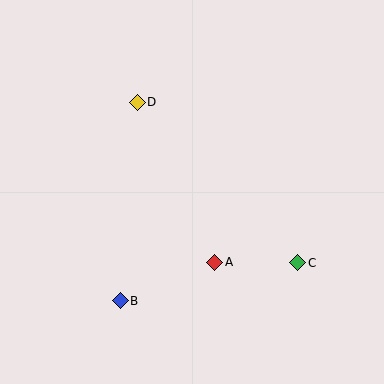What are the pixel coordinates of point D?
Point D is at (137, 102).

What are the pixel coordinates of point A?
Point A is at (215, 262).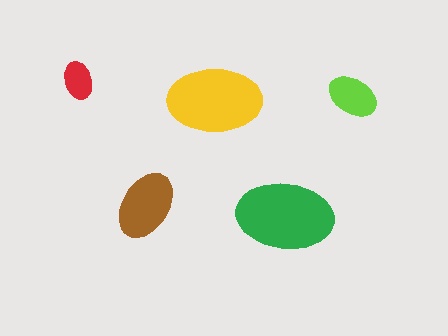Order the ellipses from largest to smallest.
the green one, the yellow one, the brown one, the lime one, the red one.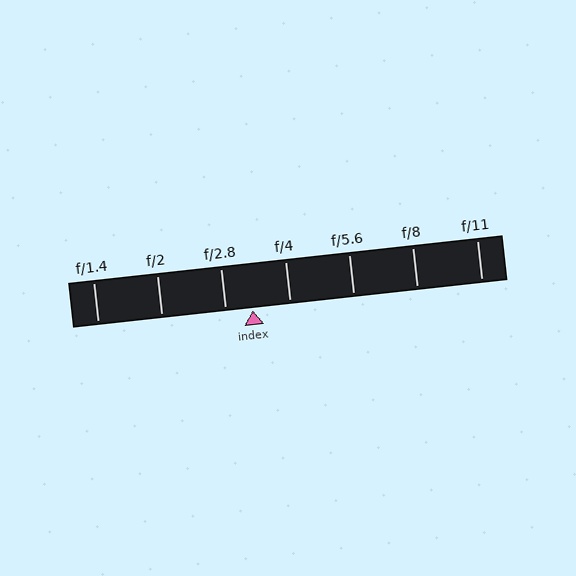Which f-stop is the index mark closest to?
The index mark is closest to f/2.8.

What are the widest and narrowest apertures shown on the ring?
The widest aperture shown is f/1.4 and the narrowest is f/11.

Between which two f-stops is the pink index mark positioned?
The index mark is between f/2.8 and f/4.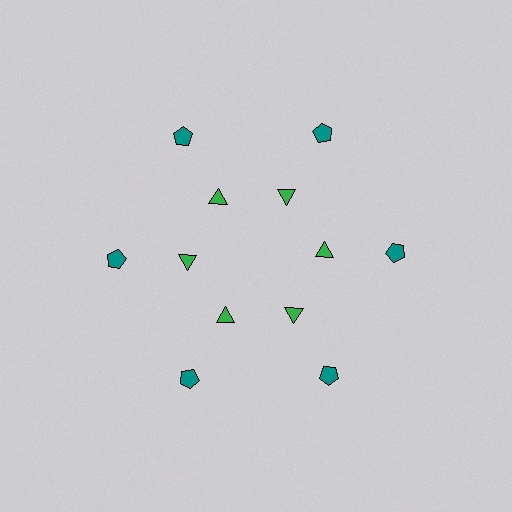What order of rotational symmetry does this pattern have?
This pattern has 6-fold rotational symmetry.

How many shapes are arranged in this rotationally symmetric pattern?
There are 12 shapes, arranged in 6 groups of 2.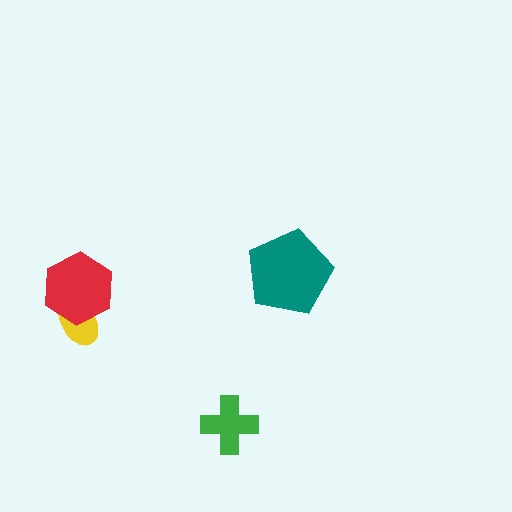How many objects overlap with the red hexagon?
1 object overlaps with the red hexagon.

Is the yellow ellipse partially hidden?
Yes, it is partially covered by another shape.